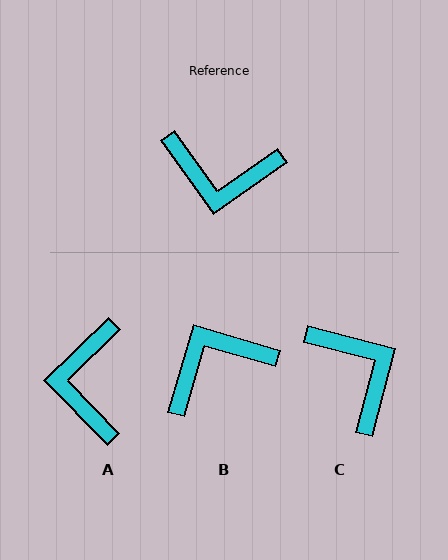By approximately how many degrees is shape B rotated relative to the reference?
Approximately 141 degrees clockwise.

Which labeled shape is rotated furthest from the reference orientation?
B, about 141 degrees away.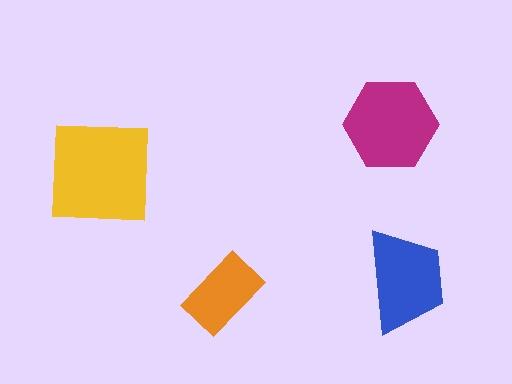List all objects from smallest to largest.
The orange rectangle, the blue trapezoid, the magenta hexagon, the yellow square.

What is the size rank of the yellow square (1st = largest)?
1st.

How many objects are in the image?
There are 4 objects in the image.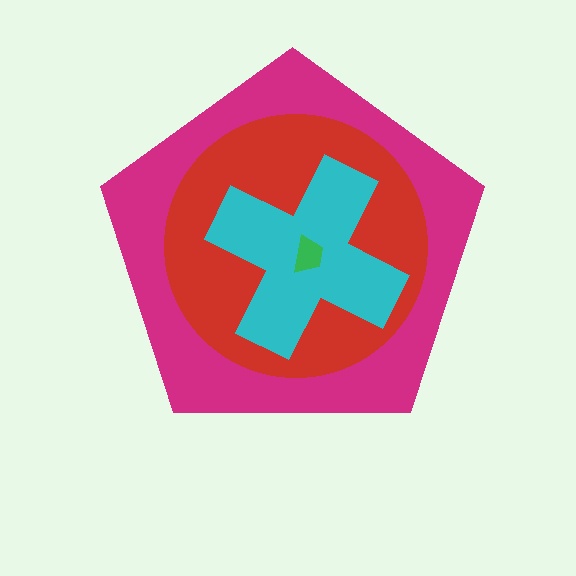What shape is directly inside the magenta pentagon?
The red circle.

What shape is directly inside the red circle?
The cyan cross.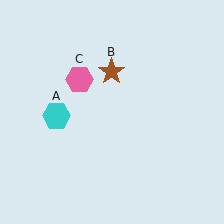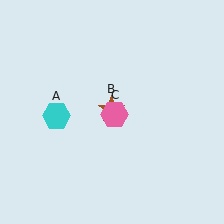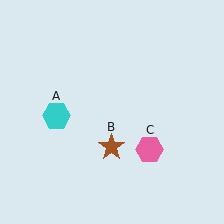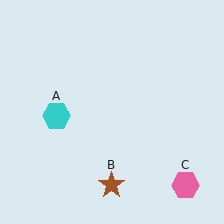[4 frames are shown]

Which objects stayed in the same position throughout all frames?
Cyan hexagon (object A) remained stationary.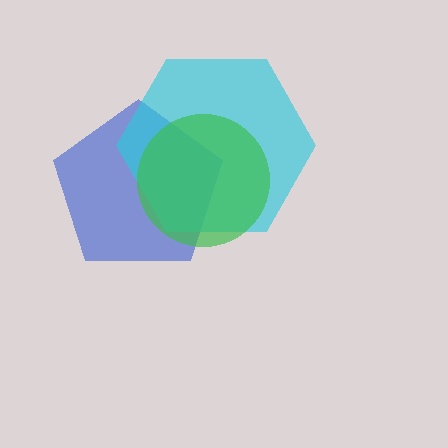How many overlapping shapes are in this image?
There are 3 overlapping shapes in the image.